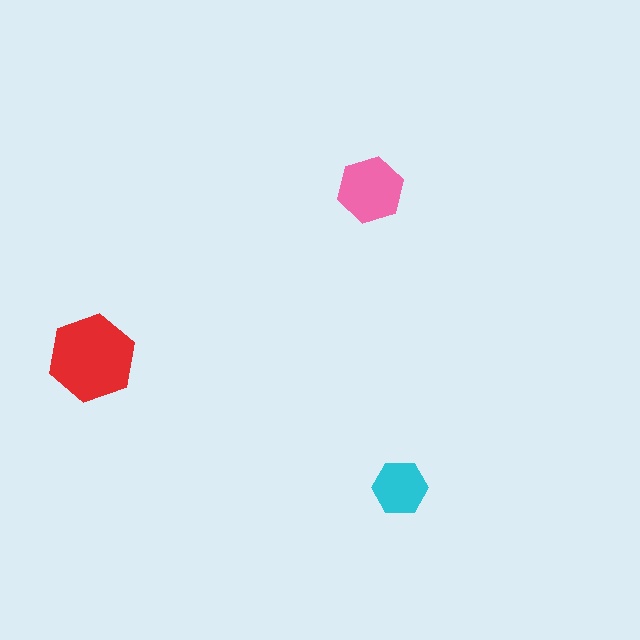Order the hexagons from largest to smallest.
the red one, the pink one, the cyan one.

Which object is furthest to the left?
The red hexagon is leftmost.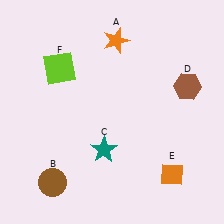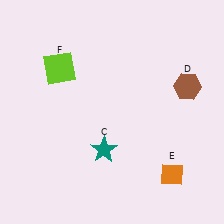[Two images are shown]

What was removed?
The brown circle (B), the orange star (A) were removed in Image 2.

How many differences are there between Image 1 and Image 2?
There are 2 differences between the two images.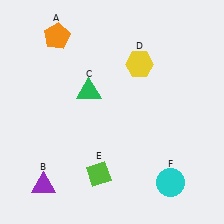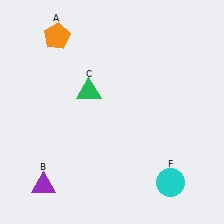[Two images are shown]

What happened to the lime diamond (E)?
The lime diamond (E) was removed in Image 2. It was in the bottom-left area of Image 1.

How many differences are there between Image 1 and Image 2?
There are 2 differences between the two images.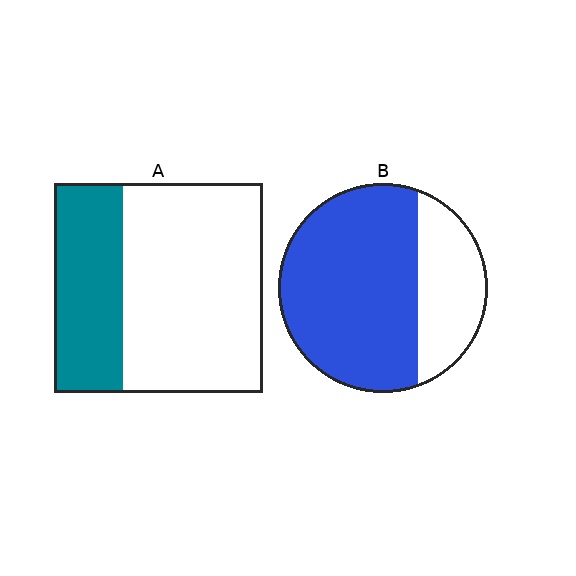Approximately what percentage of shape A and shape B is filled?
A is approximately 35% and B is approximately 70%.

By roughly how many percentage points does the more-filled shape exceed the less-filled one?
By roughly 40 percentage points (B over A).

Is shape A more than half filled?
No.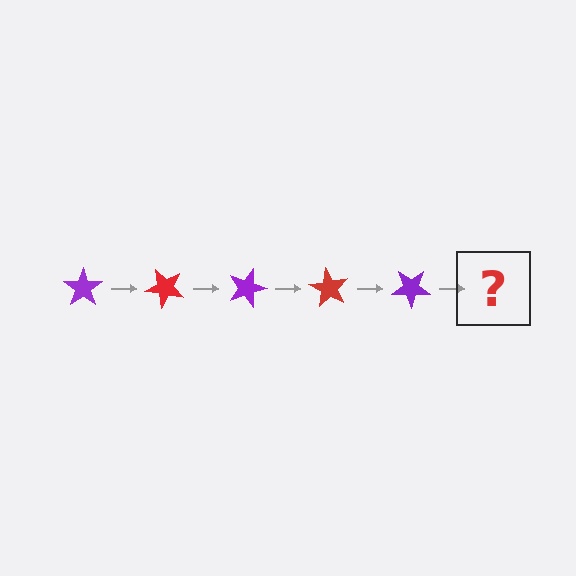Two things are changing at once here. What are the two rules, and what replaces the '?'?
The two rules are that it rotates 45 degrees each step and the color cycles through purple and red. The '?' should be a red star, rotated 225 degrees from the start.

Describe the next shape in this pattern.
It should be a red star, rotated 225 degrees from the start.